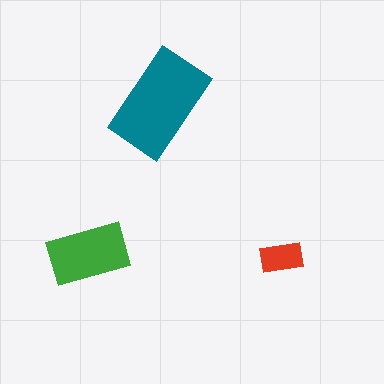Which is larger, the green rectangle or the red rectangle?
The green one.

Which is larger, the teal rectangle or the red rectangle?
The teal one.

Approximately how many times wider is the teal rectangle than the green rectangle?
About 1.5 times wider.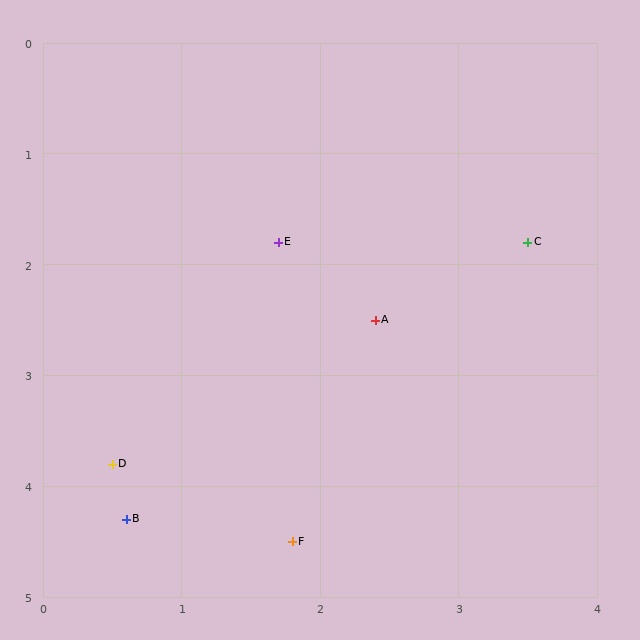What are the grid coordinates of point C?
Point C is at approximately (3.5, 1.8).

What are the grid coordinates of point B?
Point B is at approximately (0.6, 4.3).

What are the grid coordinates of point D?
Point D is at approximately (0.5, 3.8).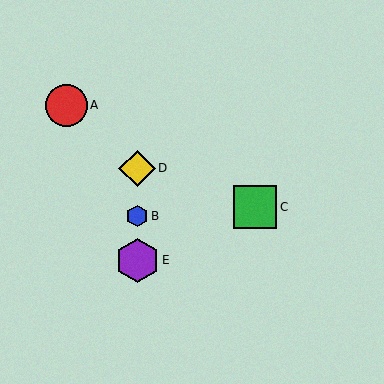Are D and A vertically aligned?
No, D is at x≈137 and A is at x≈66.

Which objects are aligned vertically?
Objects B, D, E are aligned vertically.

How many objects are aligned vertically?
3 objects (B, D, E) are aligned vertically.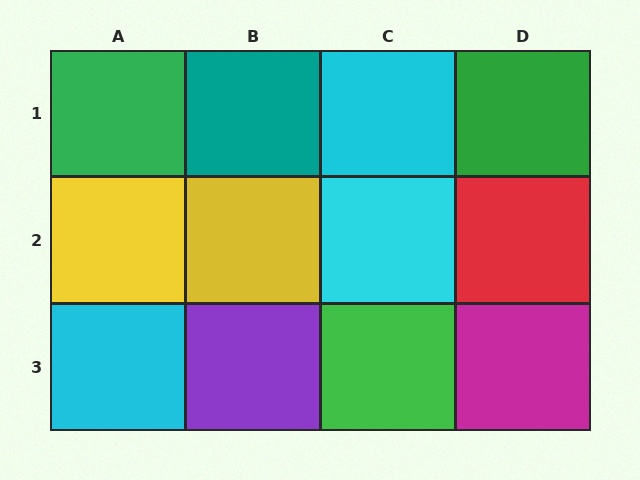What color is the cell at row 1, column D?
Green.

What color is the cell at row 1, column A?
Green.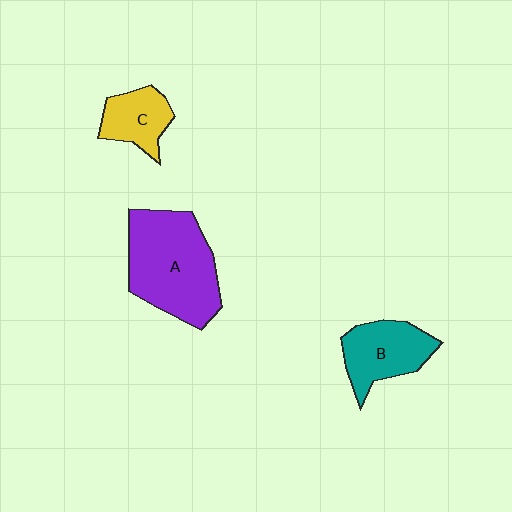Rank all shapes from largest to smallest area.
From largest to smallest: A (purple), B (teal), C (yellow).